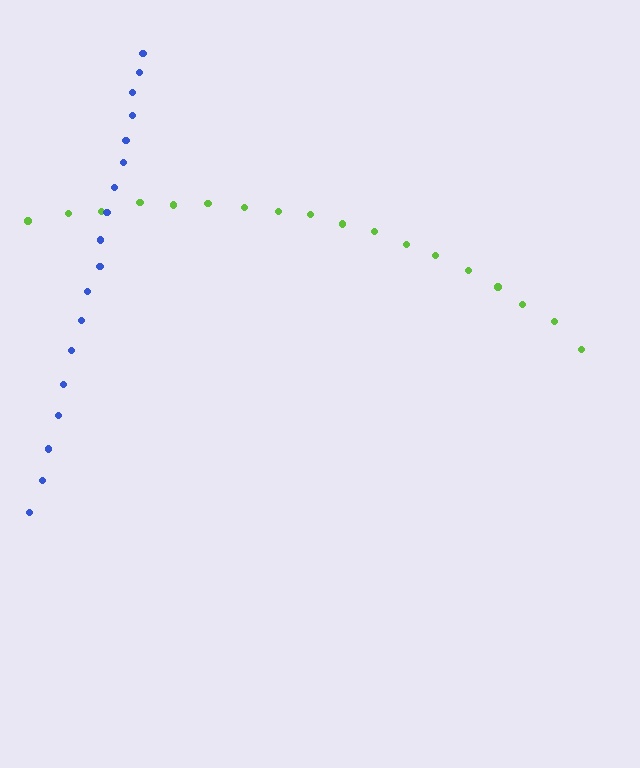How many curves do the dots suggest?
There are 2 distinct paths.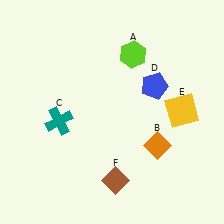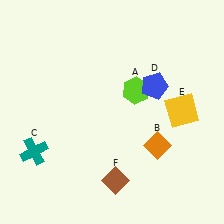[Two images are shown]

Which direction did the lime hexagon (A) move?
The lime hexagon (A) moved down.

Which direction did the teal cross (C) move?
The teal cross (C) moved down.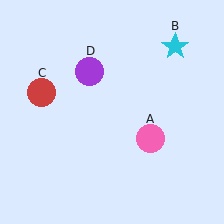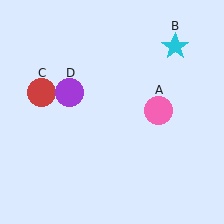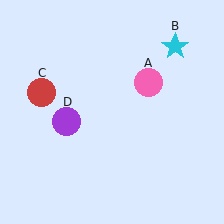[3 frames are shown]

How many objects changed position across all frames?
2 objects changed position: pink circle (object A), purple circle (object D).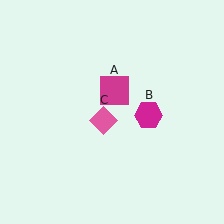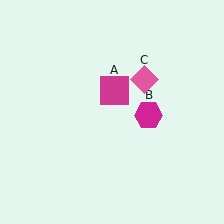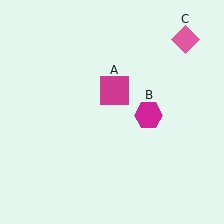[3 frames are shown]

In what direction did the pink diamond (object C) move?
The pink diamond (object C) moved up and to the right.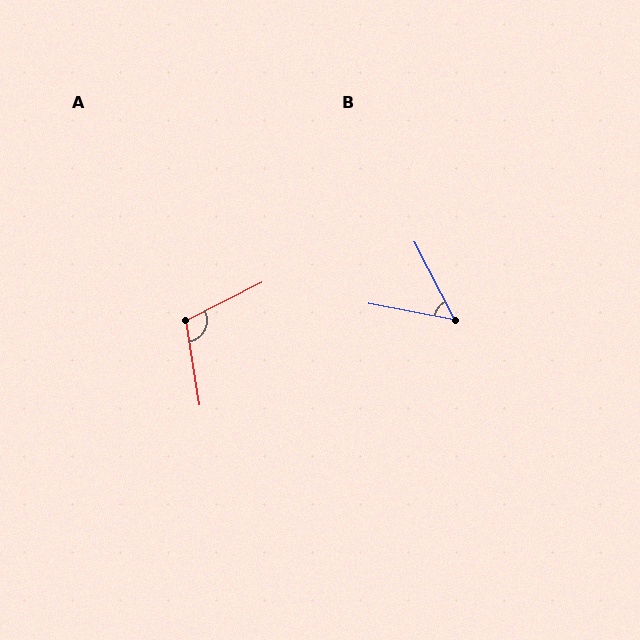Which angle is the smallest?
B, at approximately 52 degrees.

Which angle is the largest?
A, at approximately 108 degrees.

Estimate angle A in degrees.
Approximately 108 degrees.